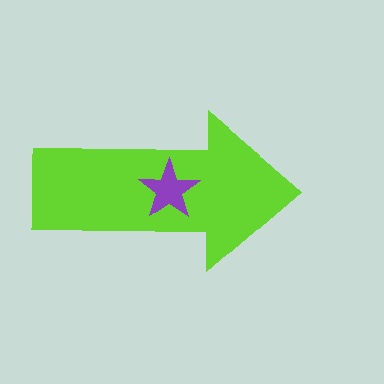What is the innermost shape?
The purple star.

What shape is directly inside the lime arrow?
The purple star.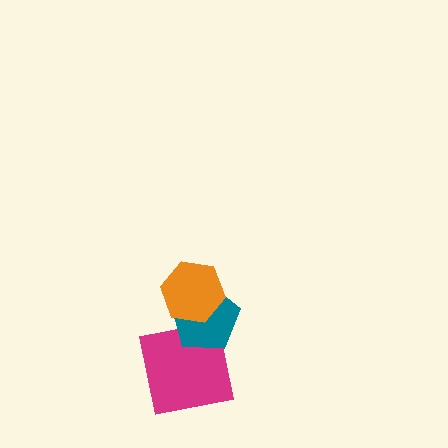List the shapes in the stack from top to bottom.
From top to bottom: the orange hexagon, the teal pentagon, the magenta square.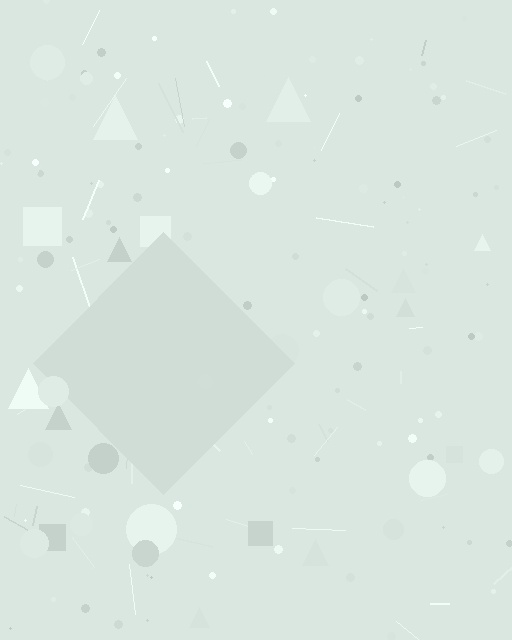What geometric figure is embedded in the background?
A diamond is embedded in the background.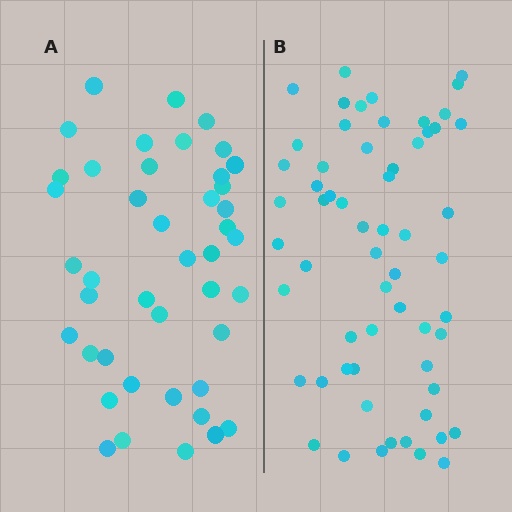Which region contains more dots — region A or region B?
Region B (the right region) has more dots.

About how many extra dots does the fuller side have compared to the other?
Region B has approximately 15 more dots than region A.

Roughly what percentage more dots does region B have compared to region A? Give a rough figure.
About 40% more.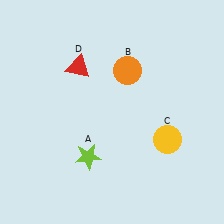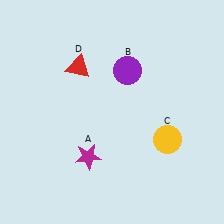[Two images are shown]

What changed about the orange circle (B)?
In Image 1, B is orange. In Image 2, it changed to purple.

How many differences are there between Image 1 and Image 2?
There are 2 differences between the two images.